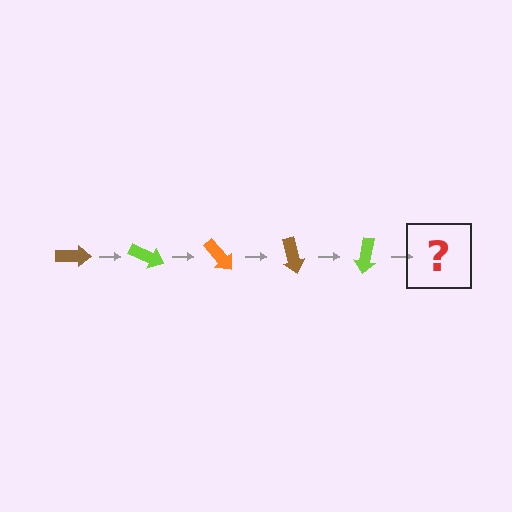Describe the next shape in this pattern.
It should be an orange arrow, rotated 125 degrees from the start.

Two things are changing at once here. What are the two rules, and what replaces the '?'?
The two rules are that it rotates 25 degrees each step and the color cycles through brown, lime, and orange. The '?' should be an orange arrow, rotated 125 degrees from the start.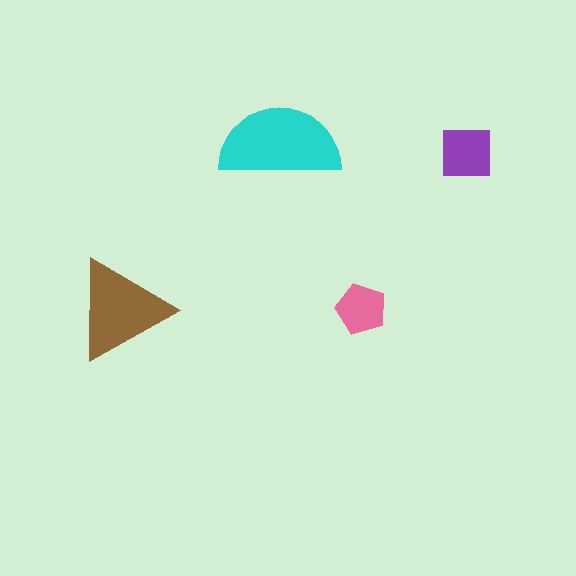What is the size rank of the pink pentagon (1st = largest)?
4th.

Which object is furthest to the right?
The purple square is rightmost.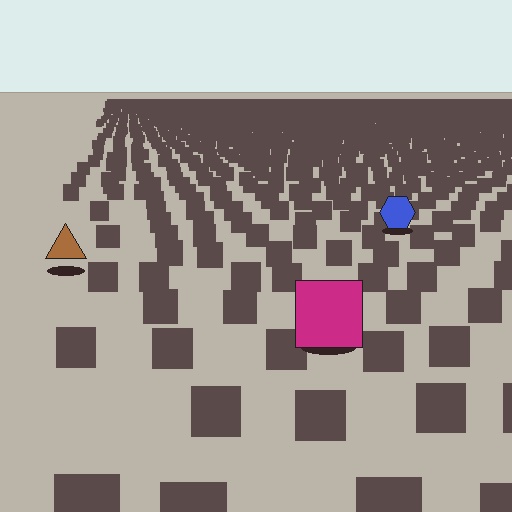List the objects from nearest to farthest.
From nearest to farthest: the magenta square, the brown triangle, the blue hexagon.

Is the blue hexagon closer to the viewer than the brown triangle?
No. The brown triangle is closer — you can tell from the texture gradient: the ground texture is coarser near it.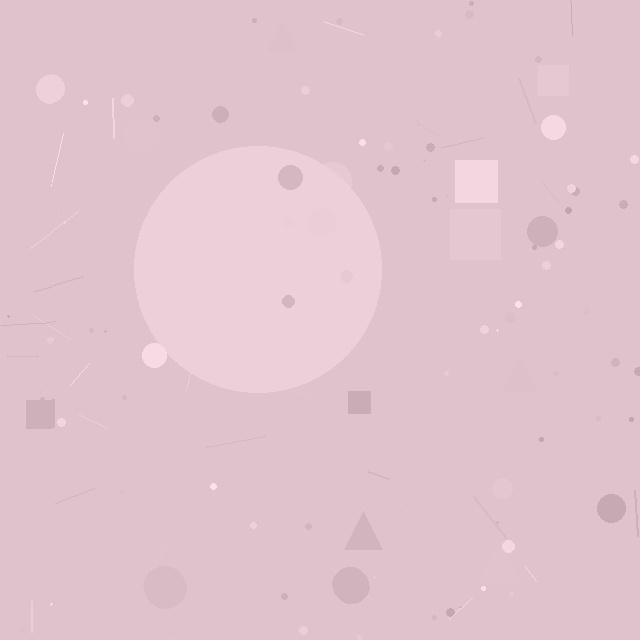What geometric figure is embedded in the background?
A circle is embedded in the background.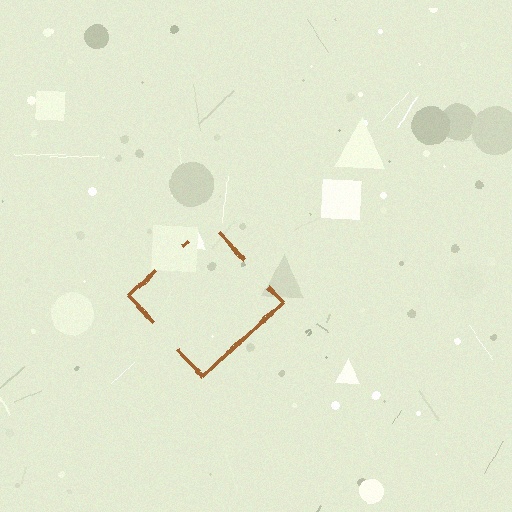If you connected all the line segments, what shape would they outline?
They would outline a diamond.